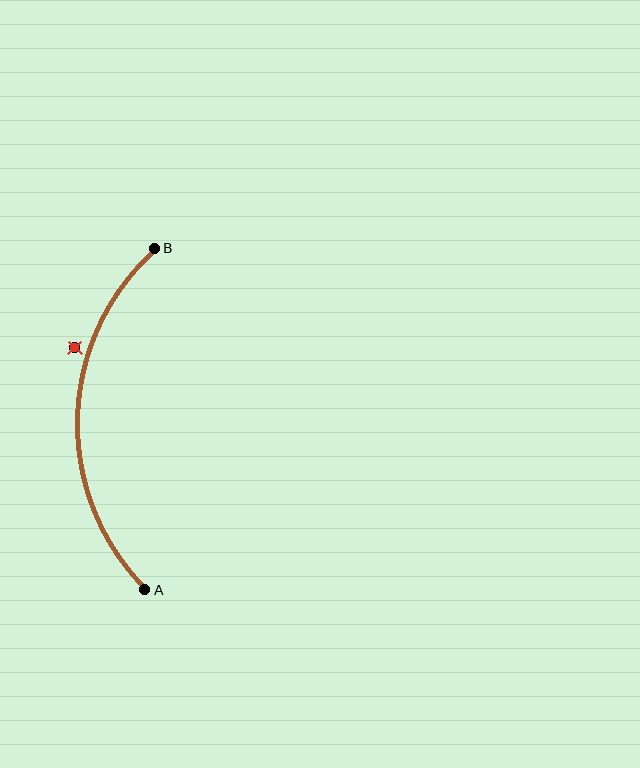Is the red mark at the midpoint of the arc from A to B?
No — the red mark does not lie on the arc at all. It sits slightly outside the curve.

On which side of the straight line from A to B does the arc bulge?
The arc bulges to the left of the straight line connecting A and B.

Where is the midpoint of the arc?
The arc midpoint is the point on the curve farthest from the straight line joining A and B. It sits to the left of that line.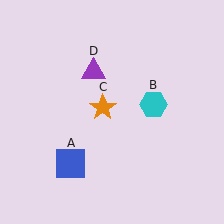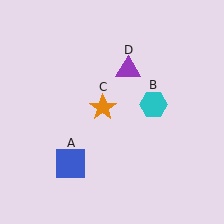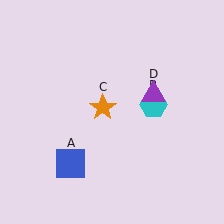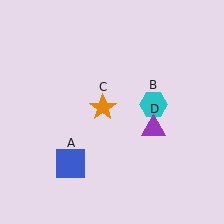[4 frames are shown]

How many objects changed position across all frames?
1 object changed position: purple triangle (object D).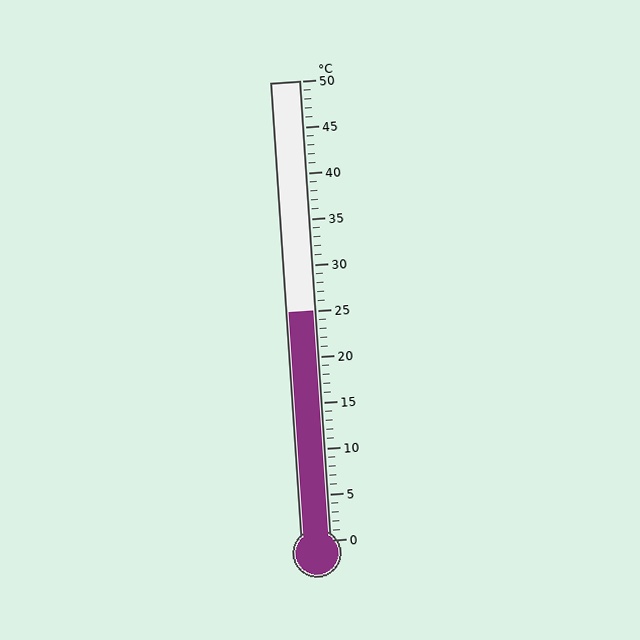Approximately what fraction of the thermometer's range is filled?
The thermometer is filled to approximately 50% of its range.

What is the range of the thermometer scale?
The thermometer scale ranges from 0°C to 50°C.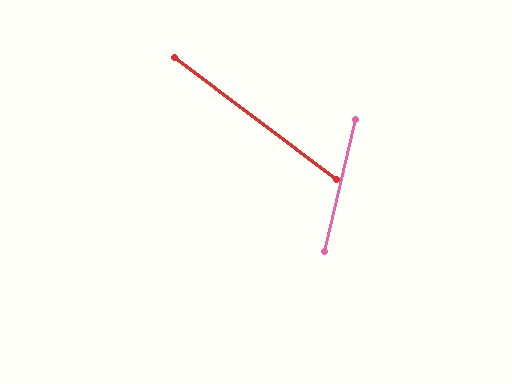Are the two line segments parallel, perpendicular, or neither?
Neither parallel nor perpendicular — they differ by about 66°.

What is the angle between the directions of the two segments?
Approximately 66 degrees.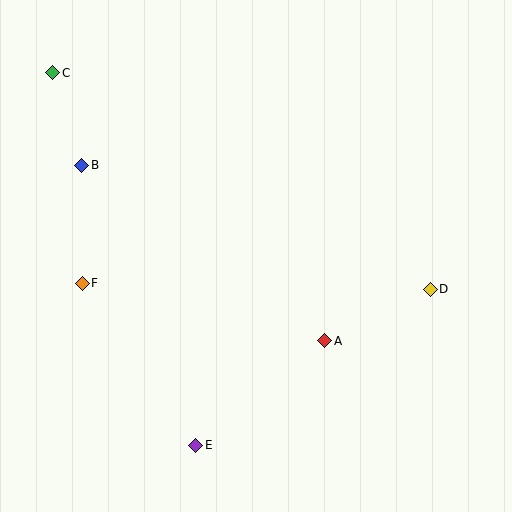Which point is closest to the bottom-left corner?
Point E is closest to the bottom-left corner.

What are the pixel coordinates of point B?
Point B is at (82, 165).